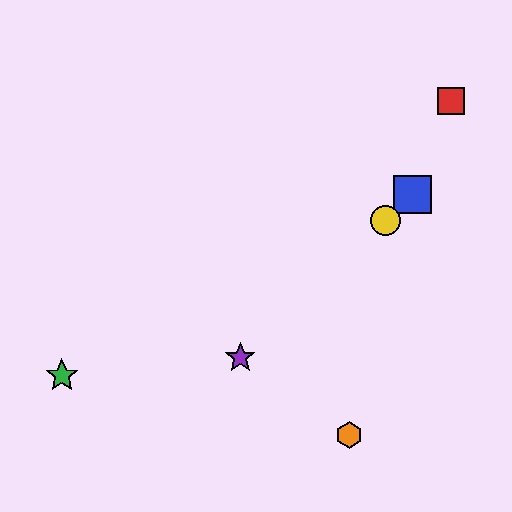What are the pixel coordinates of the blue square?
The blue square is at (413, 195).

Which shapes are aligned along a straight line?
The blue square, the yellow circle, the purple star are aligned along a straight line.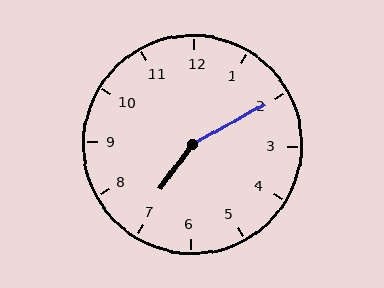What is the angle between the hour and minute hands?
Approximately 155 degrees.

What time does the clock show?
7:10.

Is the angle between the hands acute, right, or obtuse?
It is obtuse.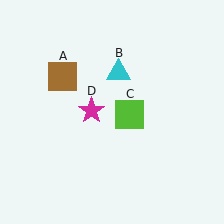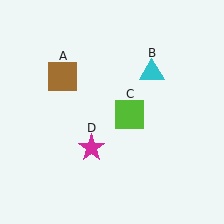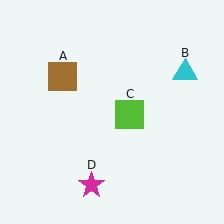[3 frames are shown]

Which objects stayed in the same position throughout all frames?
Brown square (object A) and lime square (object C) remained stationary.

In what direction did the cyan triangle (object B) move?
The cyan triangle (object B) moved right.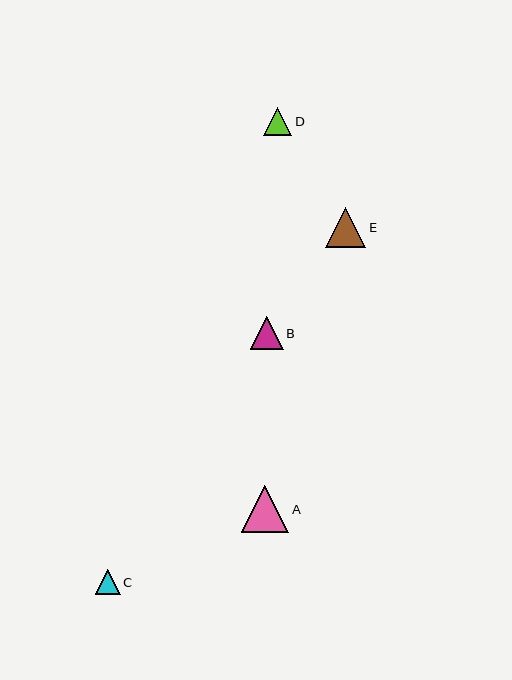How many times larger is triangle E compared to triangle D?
Triangle E is approximately 1.4 times the size of triangle D.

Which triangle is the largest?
Triangle A is the largest with a size of approximately 47 pixels.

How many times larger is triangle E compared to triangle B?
Triangle E is approximately 1.2 times the size of triangle B.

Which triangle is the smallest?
Triangle C is the smallest with a size of approximately 25 pixels.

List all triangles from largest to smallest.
From largest to smallest: A, E, B, D, C.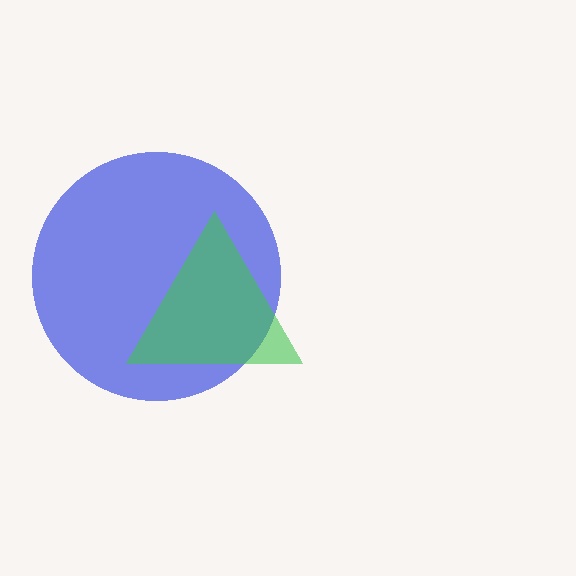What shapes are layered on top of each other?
The layered shapes are: a blue circle, a green triangle.